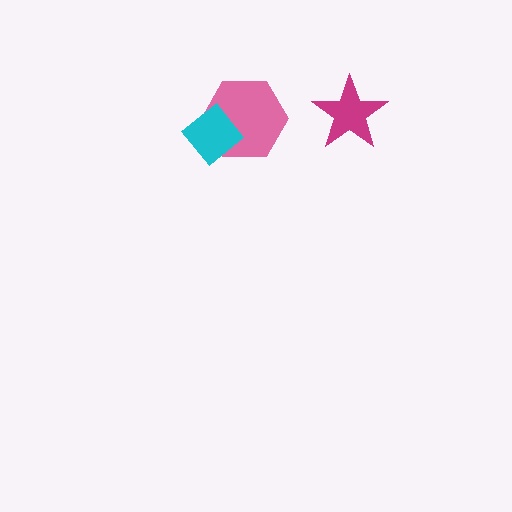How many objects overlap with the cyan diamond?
1 object overlaps with the cyan diamond.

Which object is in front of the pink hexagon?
The cyan diamond is in front of the pink hexagon.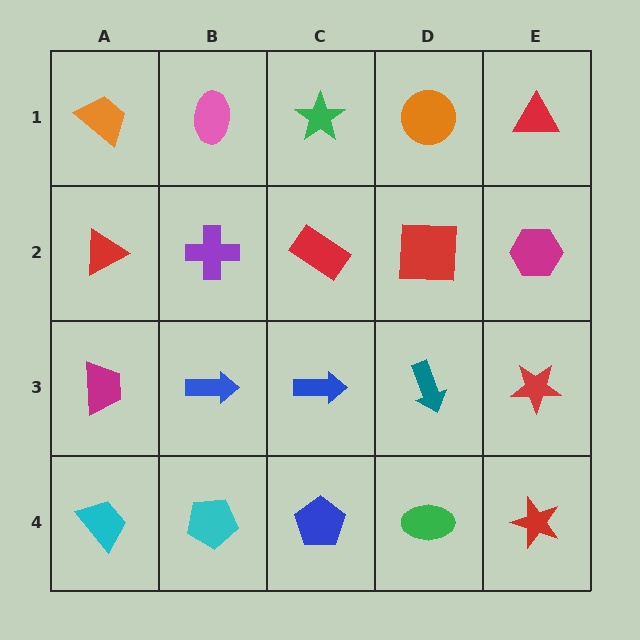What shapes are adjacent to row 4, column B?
A blue arrow (row 3, column B), a cyan trapezoid (row 4, column A), a blue pentagon (row 4, column C).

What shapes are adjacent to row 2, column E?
A red triangle (row 1, column E), a red star (row 3, column E), a red square (row 2, column D).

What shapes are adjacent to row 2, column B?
A pink ellipse (row 1, column B), a blue arrow (row 3, column B), a red triangle (row 2, column A), a red rectangle (row 2, column C).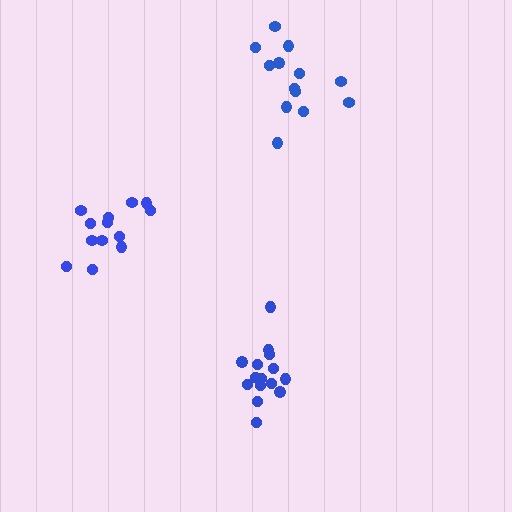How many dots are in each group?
Group 1: 13 dots, Group 2: 15 dots, Group 3: 13 dots (41 total).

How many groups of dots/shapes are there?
There are 3 groups.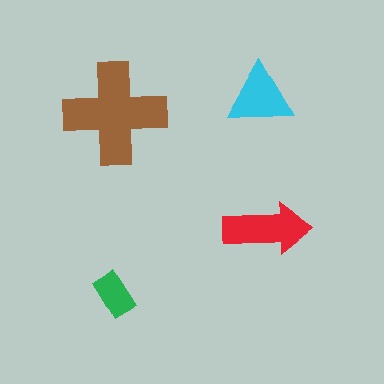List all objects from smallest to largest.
The green rectangle, the cyan triangle, the red arrow, the brown cross.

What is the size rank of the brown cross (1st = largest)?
1st.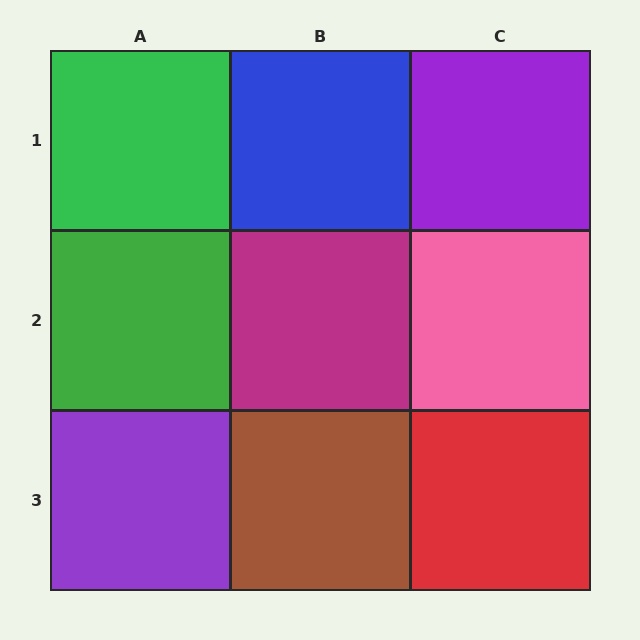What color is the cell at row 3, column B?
Brown.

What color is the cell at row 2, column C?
Pink.